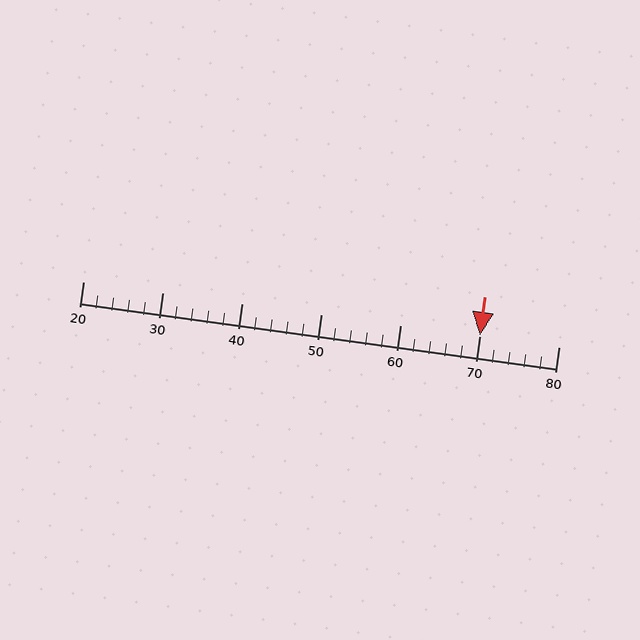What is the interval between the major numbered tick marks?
The major tick marks are spaced 10 units apart.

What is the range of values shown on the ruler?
The ruler shows values from 20 to 80.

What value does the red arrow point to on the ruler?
The red arrow points to approximately 70.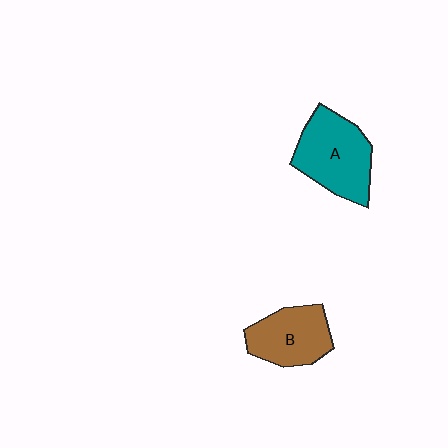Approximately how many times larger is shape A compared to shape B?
Approximately 1.3 times.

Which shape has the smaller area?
Shape B (brown).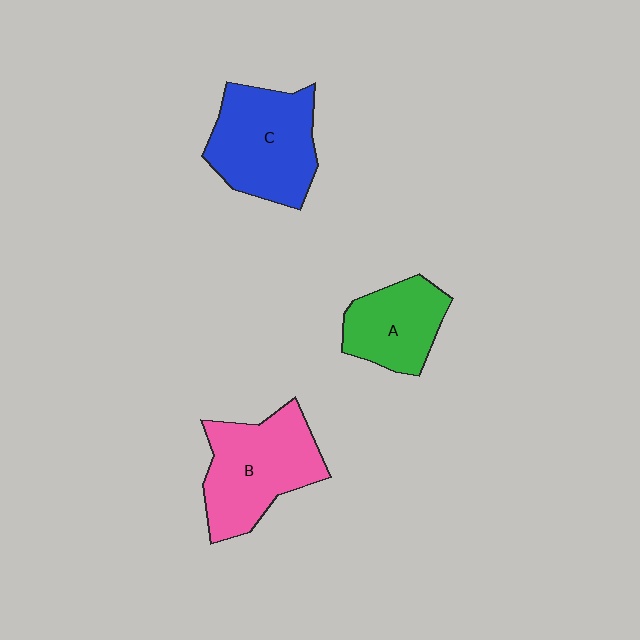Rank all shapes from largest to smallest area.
From largest to smallest: B (pink), C (blue), A (green).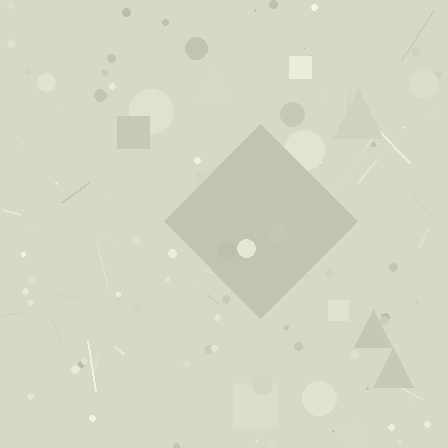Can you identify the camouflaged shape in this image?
The camouflaged shape is a diamond.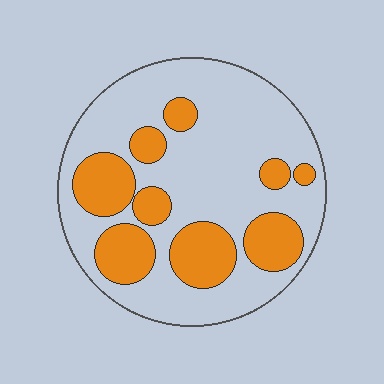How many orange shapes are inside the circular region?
9.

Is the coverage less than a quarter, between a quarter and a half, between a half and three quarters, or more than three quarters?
Between a quarter and a half.